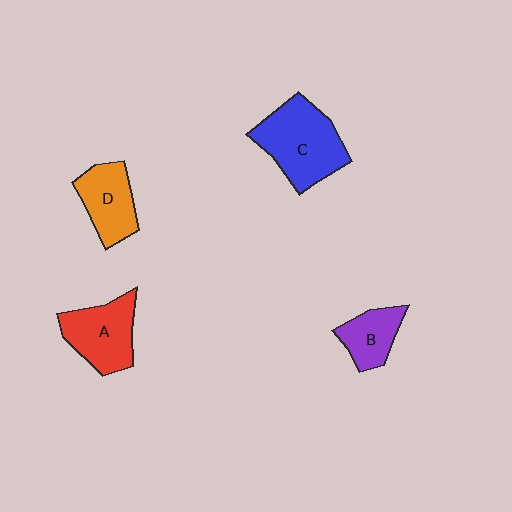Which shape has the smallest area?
Shape B (purple).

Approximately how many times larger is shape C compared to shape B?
Approximately 1.9 times.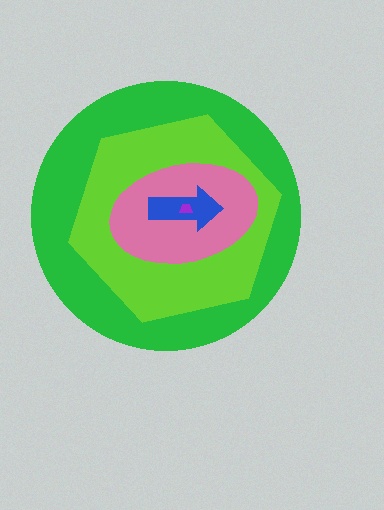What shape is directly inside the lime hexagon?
The pink ellipse.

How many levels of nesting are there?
5.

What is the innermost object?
The purple trapezoid.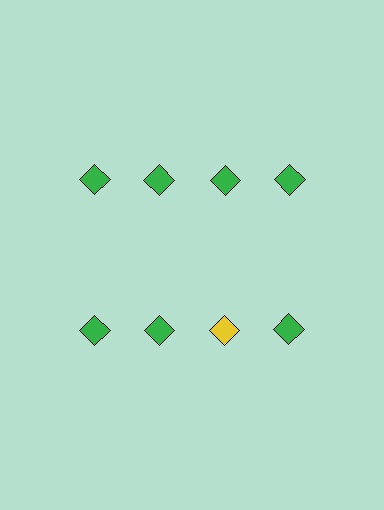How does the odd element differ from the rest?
It has a different color: yellow instead of green.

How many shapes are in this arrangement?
There are 8 shapes arranged in a grid pattern.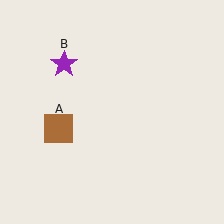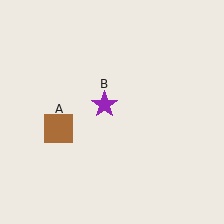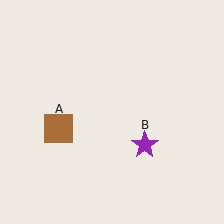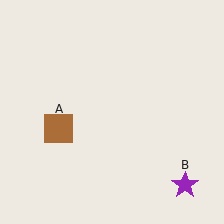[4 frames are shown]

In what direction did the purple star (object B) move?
The purple star (object B) moved down and to the right.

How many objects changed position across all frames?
1 object changed position: purple star (object B).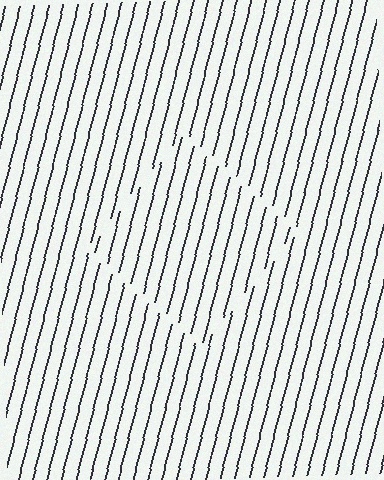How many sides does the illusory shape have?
4 sides — the line-ends trace a square.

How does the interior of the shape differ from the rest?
The interior of the shape contains the same grating, shifted by half a period — the contour is defined by the phase discontinuity where line-ends from the inner and outer gratings abut.